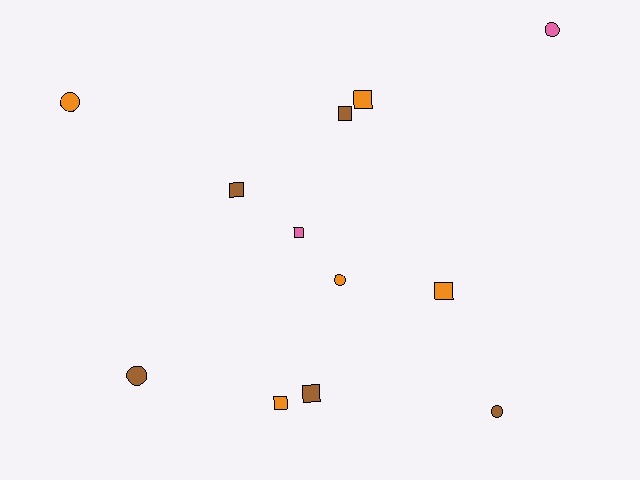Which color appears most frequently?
Brown, with 5 objects.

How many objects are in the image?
There are 12 objects.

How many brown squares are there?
There are 3 brown squares.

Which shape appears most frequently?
Square, with 7 objects.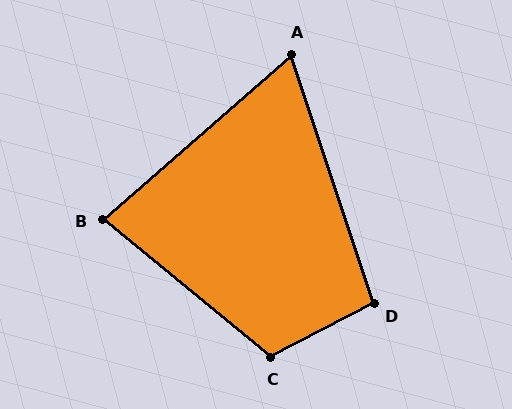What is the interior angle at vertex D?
Approximately 99 degrees (obtuse).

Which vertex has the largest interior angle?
C, at approximately 113 degrees.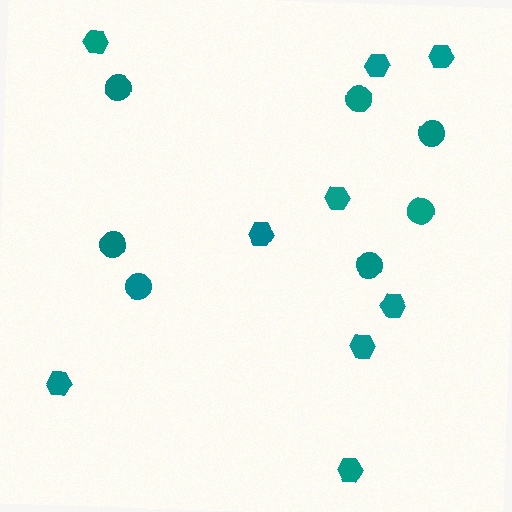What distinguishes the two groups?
There are 2 groups: one group of hexagons (9) and one group of circles (7).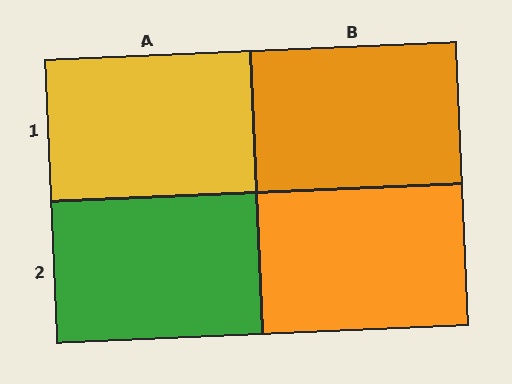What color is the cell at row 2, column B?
Orange.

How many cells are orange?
2 cells are orange.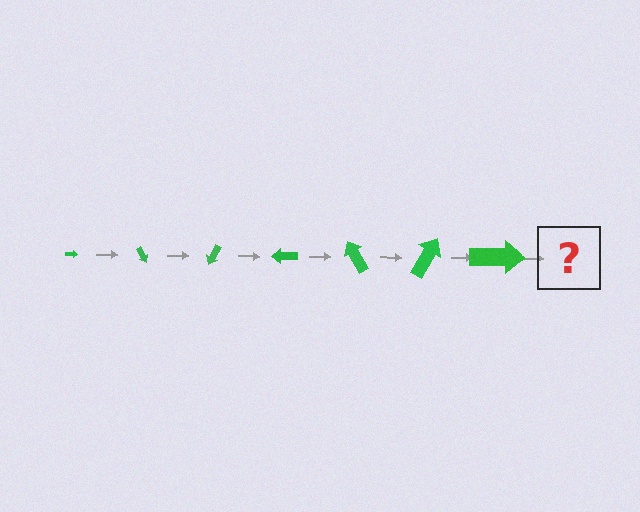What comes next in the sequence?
The next element should be an arrow, larger than the previous one and rotated 420 degrees from the start.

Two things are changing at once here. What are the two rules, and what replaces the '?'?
The two rules are that the arrow grows larger each step and it rotates 60 degrees each step. The '?' should be an arrow, larger than the previous one and rotated 420 degrees from the start.